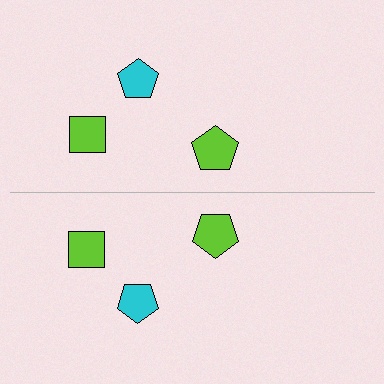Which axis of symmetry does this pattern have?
The pattern has a horizontal axis of symmetry running through the center of the image.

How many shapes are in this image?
There are 6 shapes in this image.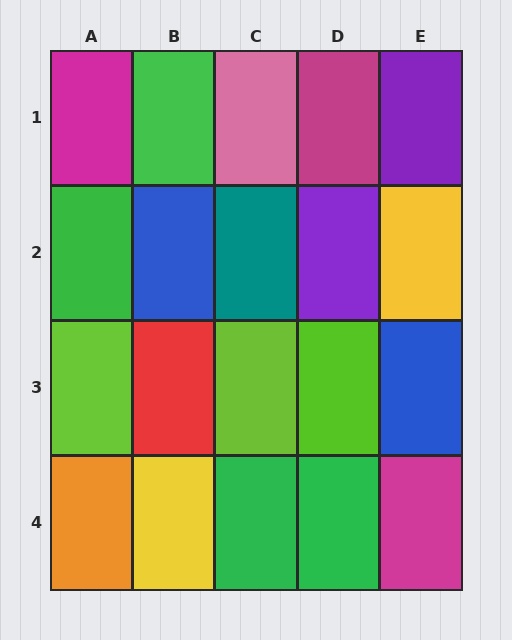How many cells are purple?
2 cells are purple.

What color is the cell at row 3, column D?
Lime.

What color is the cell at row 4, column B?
Yellow.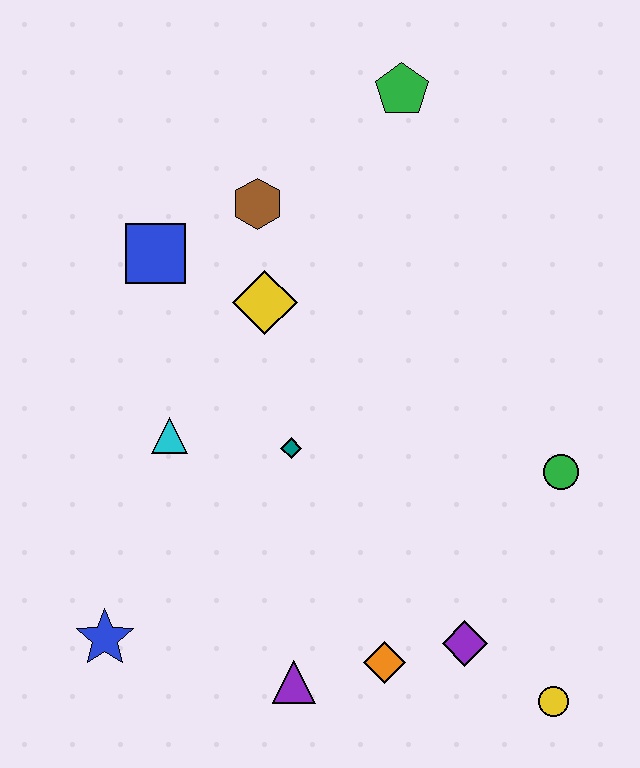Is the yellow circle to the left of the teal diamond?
No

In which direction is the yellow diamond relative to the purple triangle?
The yellow diamond is above the purple triangle.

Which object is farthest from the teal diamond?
The green pentagon is farthest from the teal diamond.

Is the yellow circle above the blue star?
No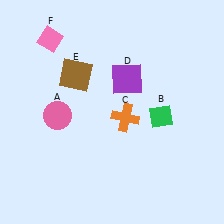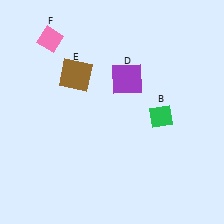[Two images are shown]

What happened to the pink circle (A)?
The pink circle (A) was removed in Image 2. It was in the bottom-left area of Image 1.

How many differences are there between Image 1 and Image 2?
There are 2 differences between the two images.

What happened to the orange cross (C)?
The orange cross (C) was removed in Image 2. It was in the bottom-right area of Image 1.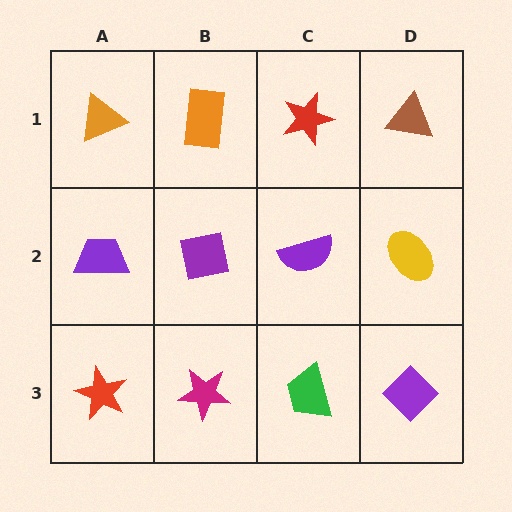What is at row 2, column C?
A purple semicircle.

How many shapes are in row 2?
4 shapes.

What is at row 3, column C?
A green trapezoid.